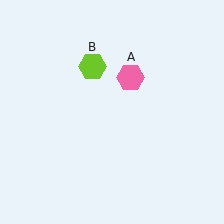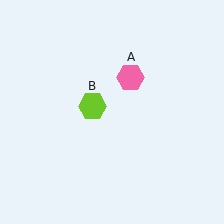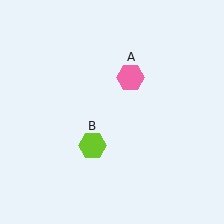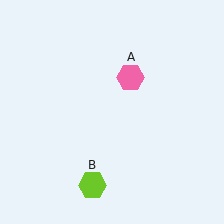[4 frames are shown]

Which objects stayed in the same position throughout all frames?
Pink hexagon (object A) remained stationary.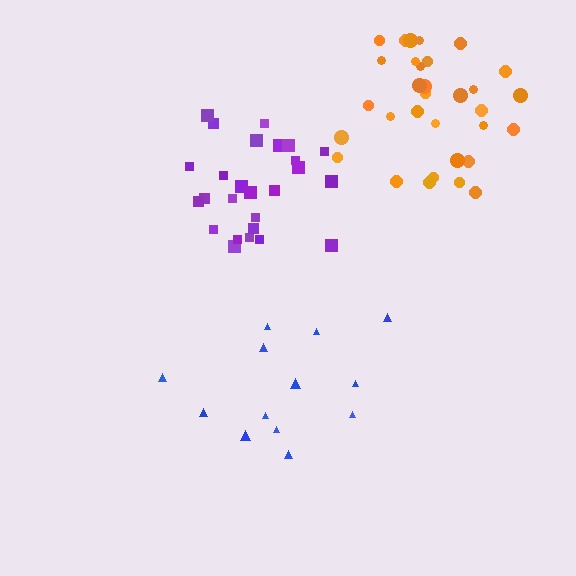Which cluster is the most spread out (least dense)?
Blue.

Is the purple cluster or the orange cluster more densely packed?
Orange.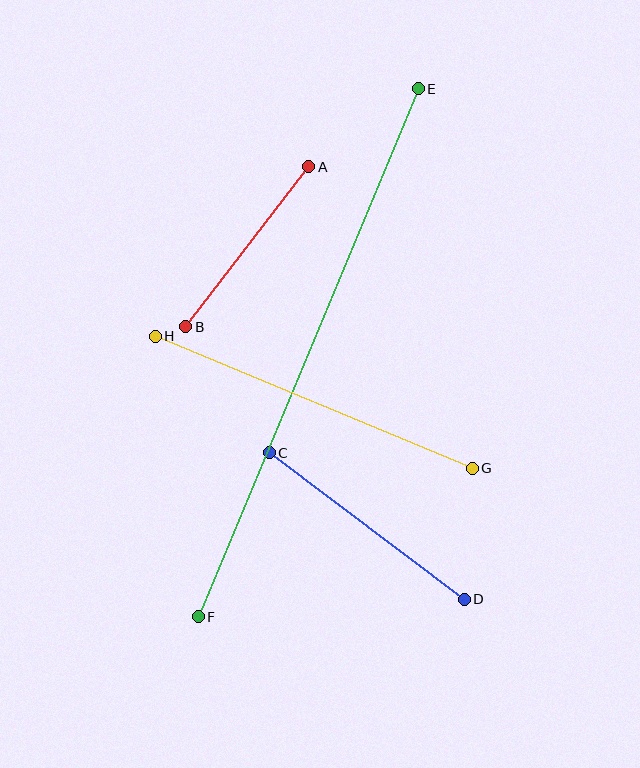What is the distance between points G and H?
The distance is approximately 344 pixels.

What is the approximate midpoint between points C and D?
The midpoint is at approximately (367, 526) pixels.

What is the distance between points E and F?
The distance is approximately 572 pixels.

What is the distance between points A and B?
The distance is approximately 202 pixels.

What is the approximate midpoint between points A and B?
The midpoint is at approximately (247, 247) pixels.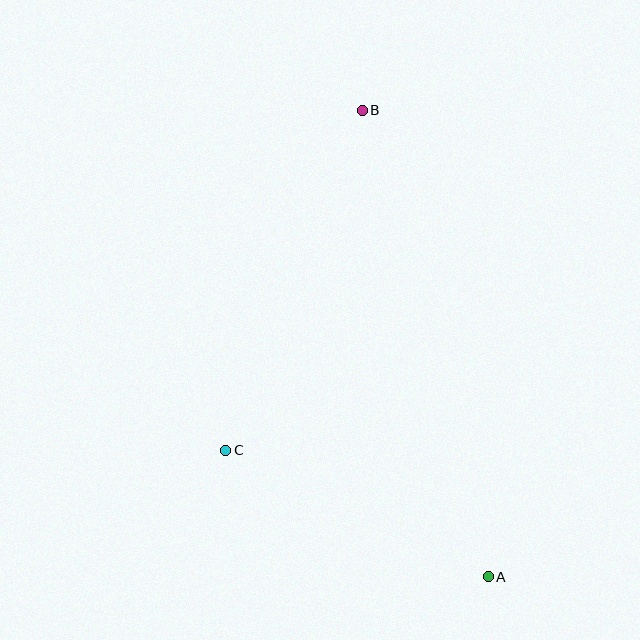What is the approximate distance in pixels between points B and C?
The distance between B and C is approximately 366 pixels.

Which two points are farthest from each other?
Points A and B are farthest from each other.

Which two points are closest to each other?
Points A and C are closest to each other.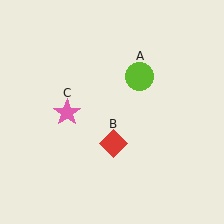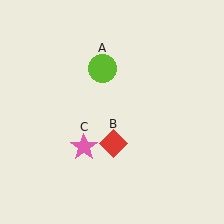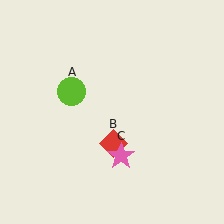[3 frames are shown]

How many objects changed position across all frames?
2 objects changed position: lime circle (object A), pink star (object C).